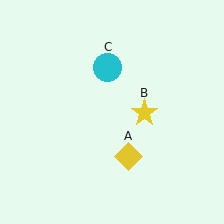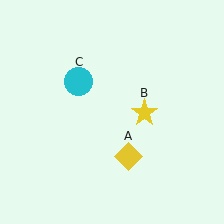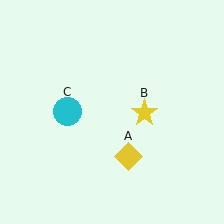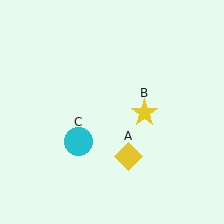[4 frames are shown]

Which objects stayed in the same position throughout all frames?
Yellow diamond (object A) and yellow star (object B) remained stationary.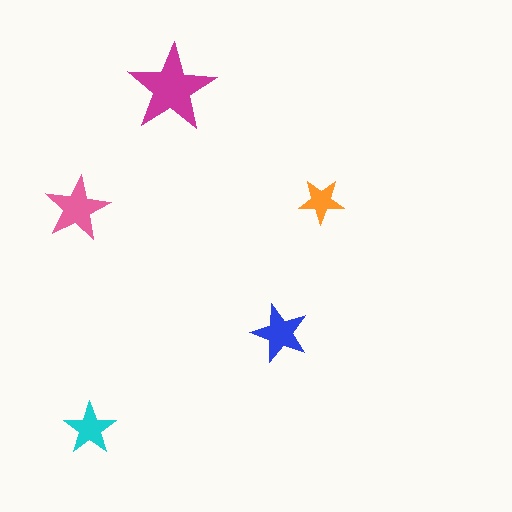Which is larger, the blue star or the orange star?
The blue one.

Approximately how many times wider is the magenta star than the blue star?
About 1.5 times wider.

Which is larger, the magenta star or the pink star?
The magenta one.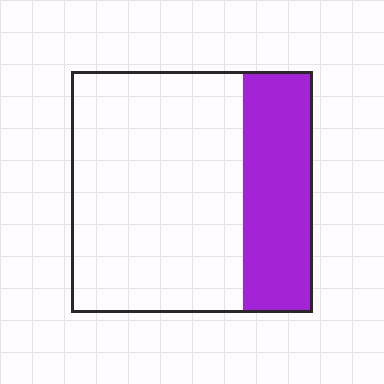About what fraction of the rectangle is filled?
About one quarter (1/4).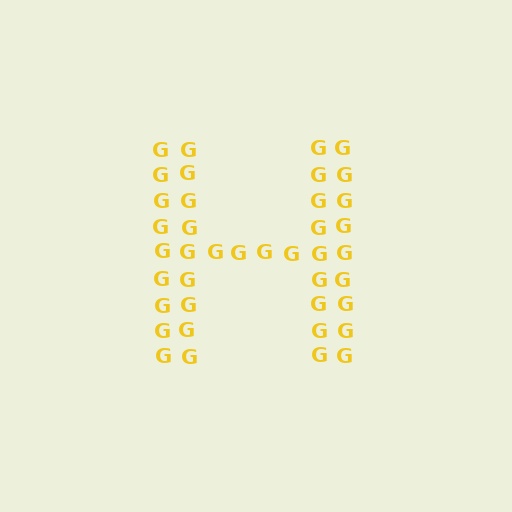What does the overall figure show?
The overall figure shows the letter H.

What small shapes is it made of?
It is made of small letter G's.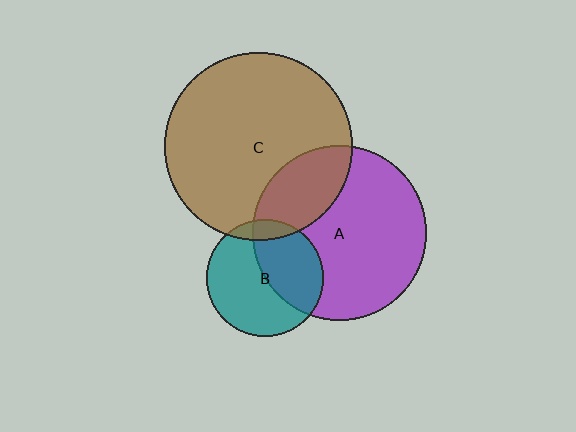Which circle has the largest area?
Circle C (brown).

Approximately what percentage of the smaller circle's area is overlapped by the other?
Approximately 45%.